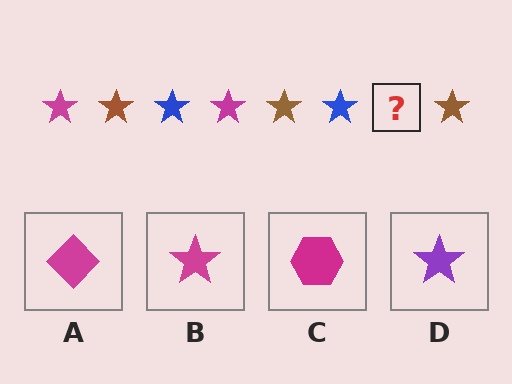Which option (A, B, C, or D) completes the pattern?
B.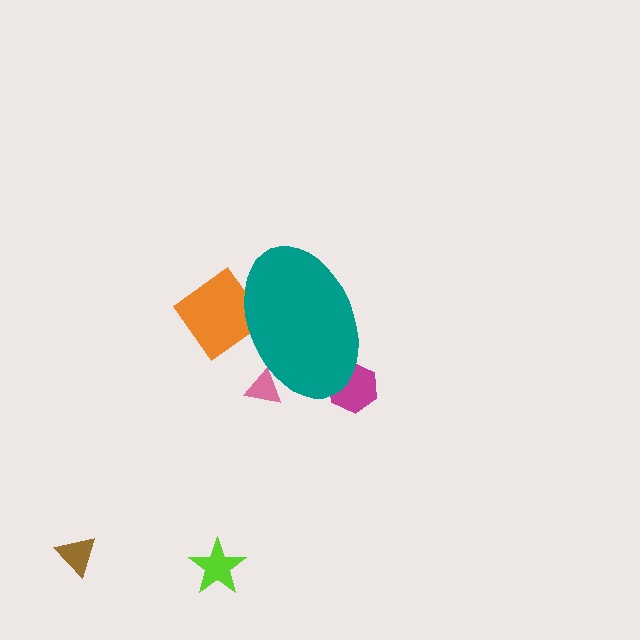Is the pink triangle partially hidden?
Yes, the pink triangle is partially hidden behind the teal ellipse.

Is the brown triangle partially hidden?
No, the brown triangle is fully visible.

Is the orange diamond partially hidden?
Yes, the orange diamond is partially hidden behind the teal ellipse.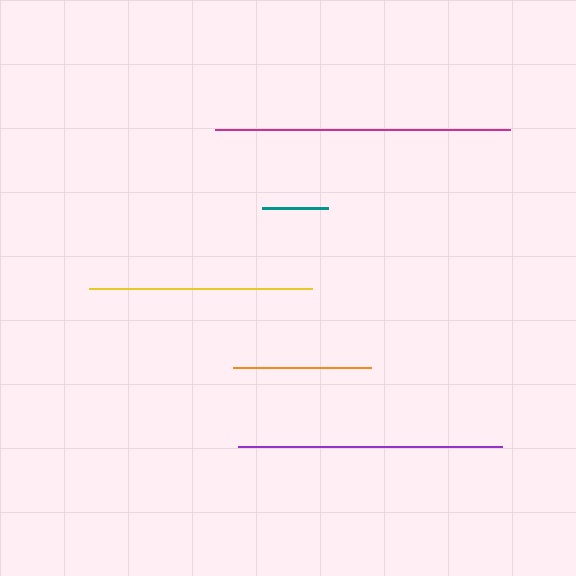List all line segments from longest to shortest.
From longest to shortest: magenta, purple, yellow, orange, teal.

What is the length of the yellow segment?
The yellow segment is approximately 223 pixels long.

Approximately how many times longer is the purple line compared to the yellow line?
The purple line is approximately 1.2 times the length of the yellow line.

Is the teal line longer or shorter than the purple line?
The purple line is longer than the teal line.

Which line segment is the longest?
The magenta line is the longest at approximately 295 pixels.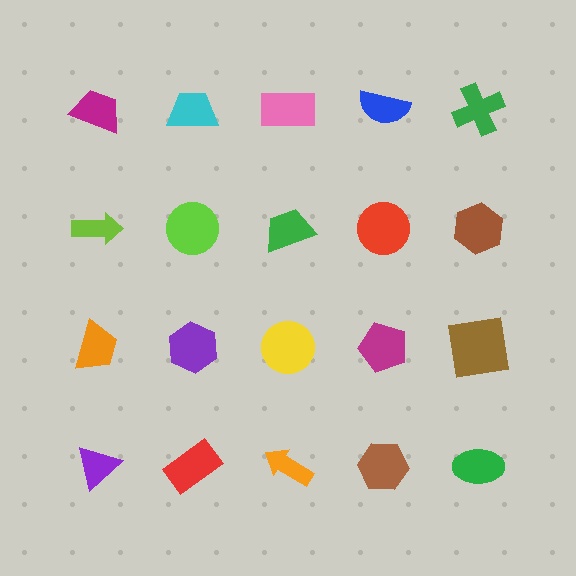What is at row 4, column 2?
A red rectangle.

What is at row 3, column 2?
A purple hexagon.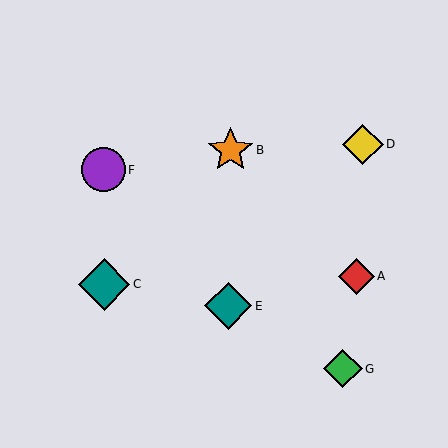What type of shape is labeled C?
Shape C is a teal diamond.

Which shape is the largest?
The teal diamond (labeled C) is the largest.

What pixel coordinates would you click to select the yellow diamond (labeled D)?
Click at (363, 144) to select the yellow diamond D.